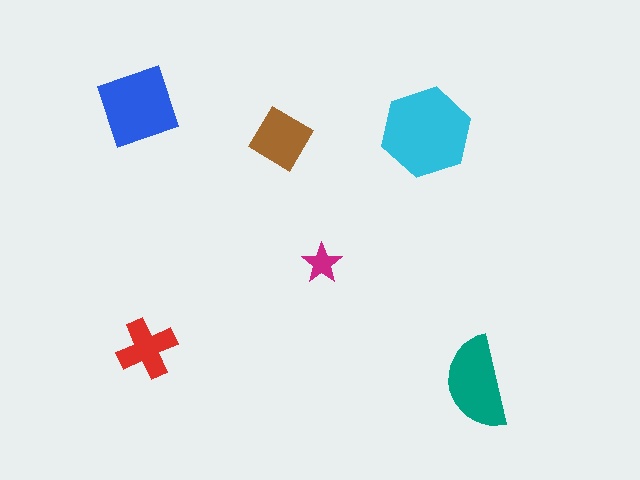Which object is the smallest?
The magenta star.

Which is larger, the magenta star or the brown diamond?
The brown diamond.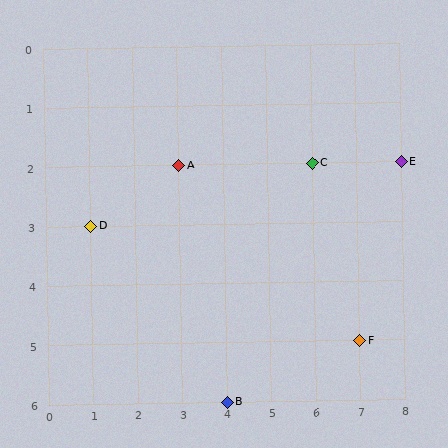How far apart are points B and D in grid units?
Points B and D are 3 columns and 3 rows apart (about 4.2 grid units diagonally).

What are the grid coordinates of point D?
Point D is at grid coordinates (1, 3).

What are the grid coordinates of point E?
Point E is at grid coordinates (8, 2).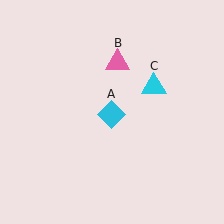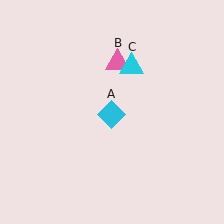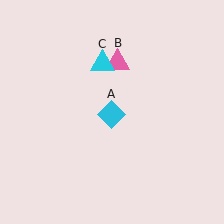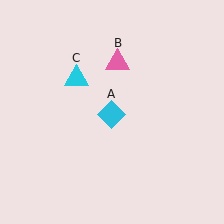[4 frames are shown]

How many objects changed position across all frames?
1 object changed position: cyan triangle (object C).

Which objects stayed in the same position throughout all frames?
Cyan diamond (object A) and pink triangle (object B) remained stationary.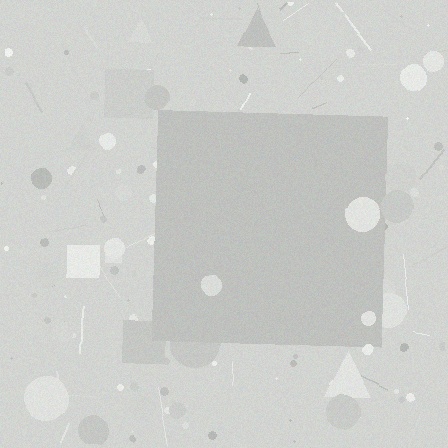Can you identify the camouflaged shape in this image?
The camouflaged shape is a square.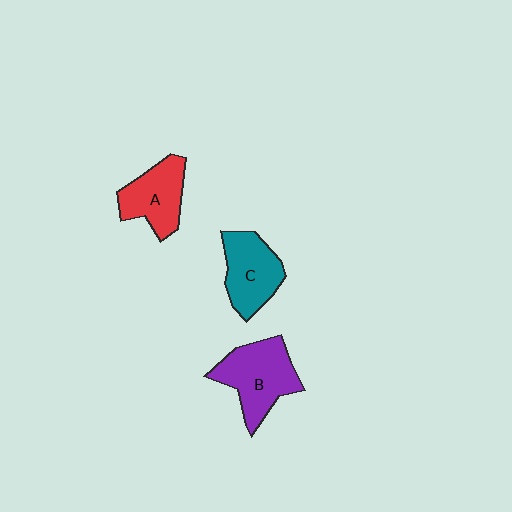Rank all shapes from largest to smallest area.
From largest to smallest: B (purple), C (teal), A (red).